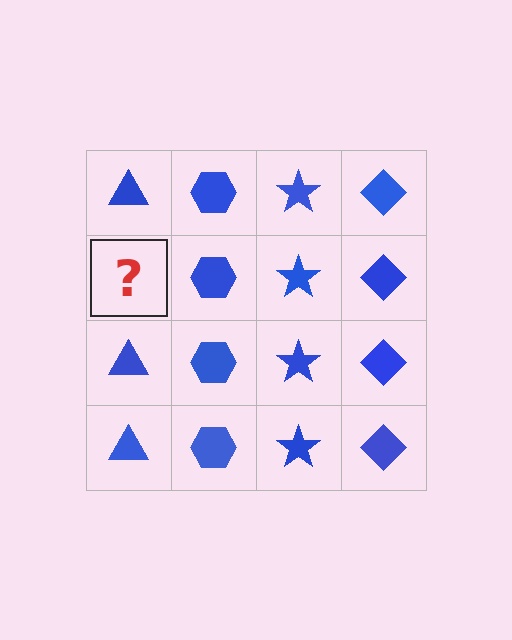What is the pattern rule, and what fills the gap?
The rule is that each column has a consistent shape. The gap should be filled with a blue triangle.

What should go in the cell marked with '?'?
The missing cell should contain a blue triangle.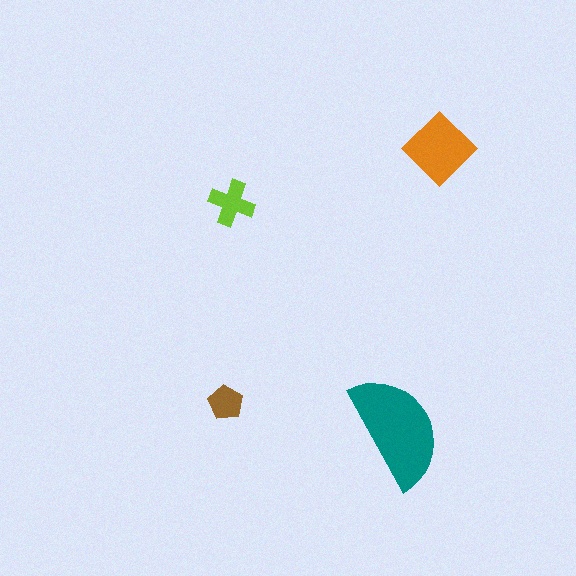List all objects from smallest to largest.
The brown pentagon, the lime cross, the orange diamond, the teal semicircle.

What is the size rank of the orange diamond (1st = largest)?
2nd.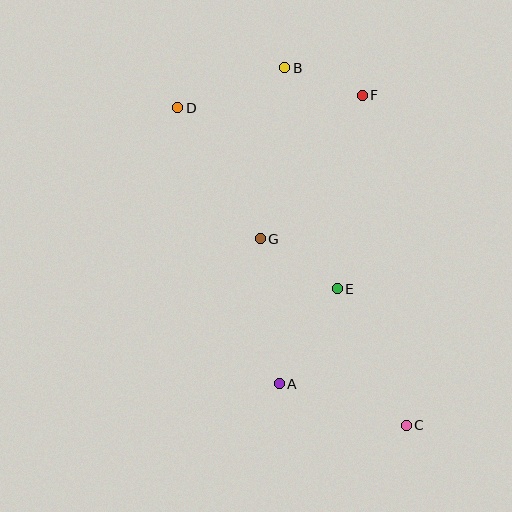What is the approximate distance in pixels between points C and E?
The distance between C and E is approximately 153 pixels.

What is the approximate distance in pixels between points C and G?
The distance between C and G is approximately 237 pixels.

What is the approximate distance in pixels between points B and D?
The distance between B and D is approximately 114 pixels.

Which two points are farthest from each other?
Points C and D are farthest from each other.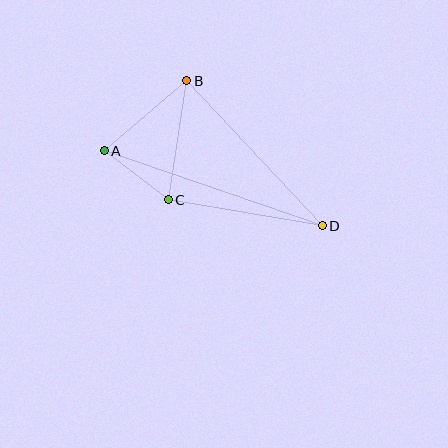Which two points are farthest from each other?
Points A and D are farthest from each other.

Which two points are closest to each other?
Points A and C are closest to each other.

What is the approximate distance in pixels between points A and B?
The distance between A and B is approximately 108 pixels.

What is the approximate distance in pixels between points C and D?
The distance between C and D is approximately 156 pixels.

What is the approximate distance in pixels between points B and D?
The distance between B and D is approximately 199 pixels.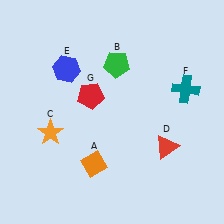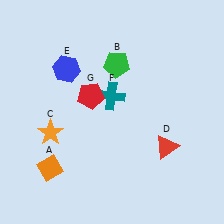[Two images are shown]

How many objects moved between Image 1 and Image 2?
2 objects moved between the two images.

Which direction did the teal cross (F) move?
The teal cross (F) moved left.